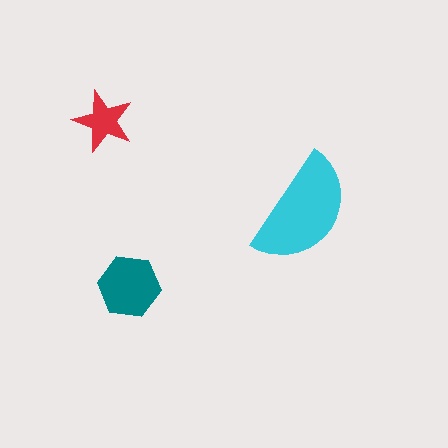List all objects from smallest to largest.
The red star, the teal hexagon, the cyan semicircle.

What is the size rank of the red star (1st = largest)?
3rd.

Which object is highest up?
The red star is topmost.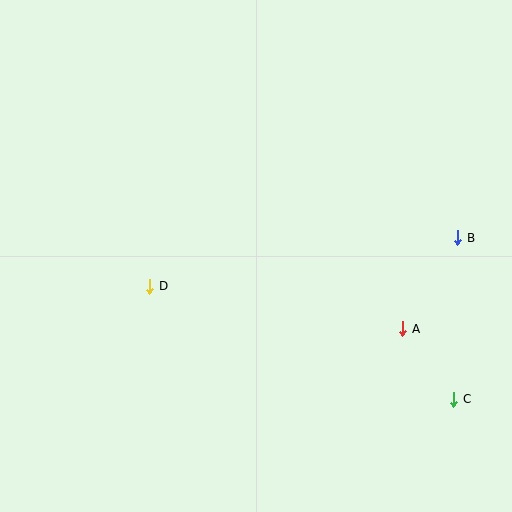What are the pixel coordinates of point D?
Point D is at (150, 286).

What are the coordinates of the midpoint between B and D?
The midpoint between B and D is at (304, 262).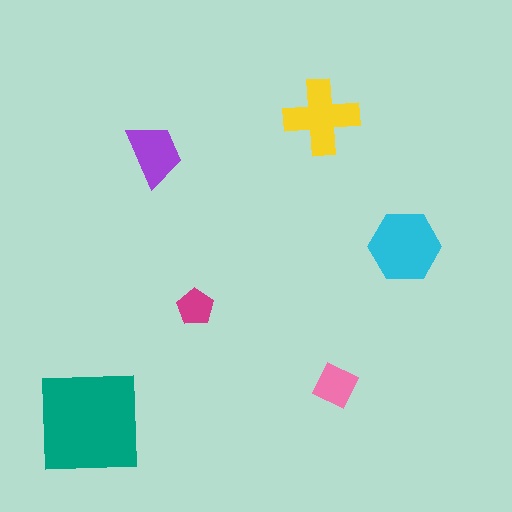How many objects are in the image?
There are 6 objects in the image.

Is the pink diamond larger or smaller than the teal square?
Smaller.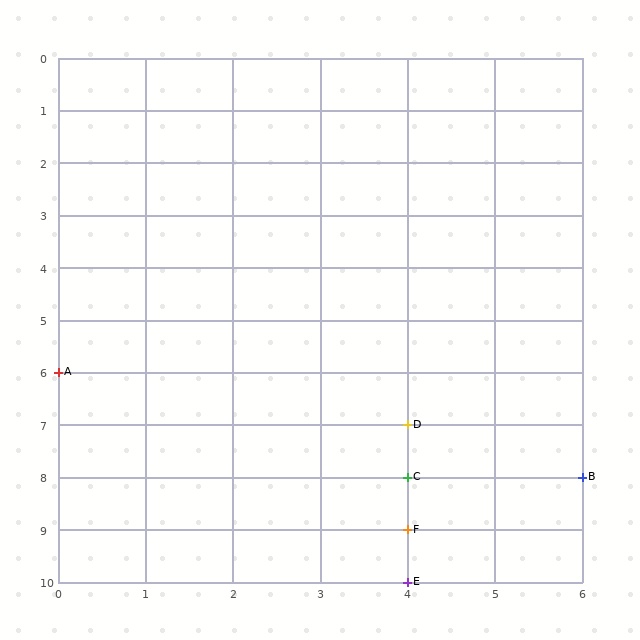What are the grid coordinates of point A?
Point A is at grid coordinates (0, 6).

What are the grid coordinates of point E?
Point E is at grid coordinates (4, 10).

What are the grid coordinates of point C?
Point C is at grid coordinates (4, 8).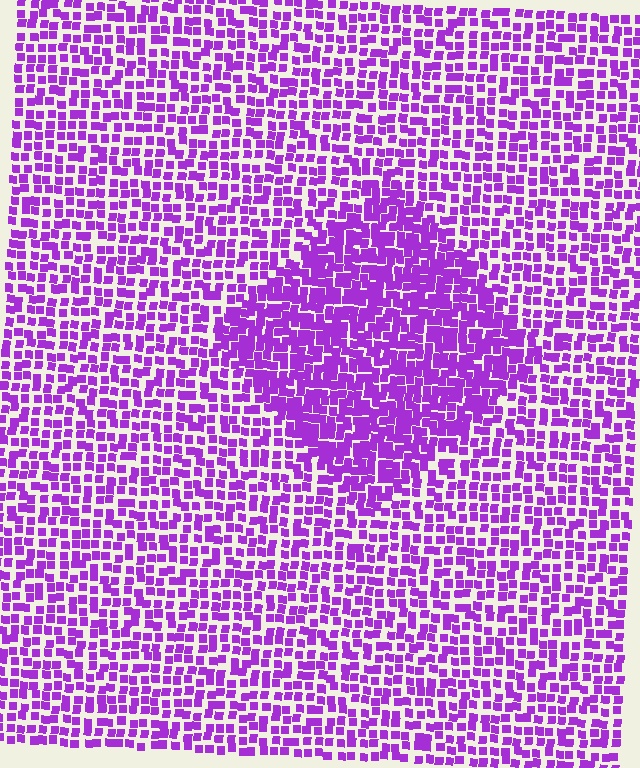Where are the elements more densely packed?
The elements are more densely packed inside the diamond boundary.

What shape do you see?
I see a diamond.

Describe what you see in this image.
The image contains small purple elements arranged at two different densities. A diamond-shaped region is visible where the elements are more densely packed than the surrounding area.